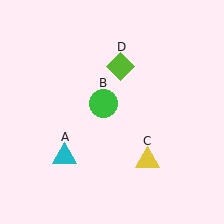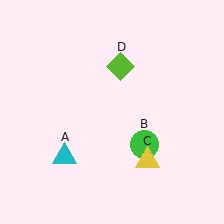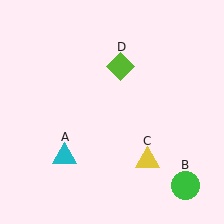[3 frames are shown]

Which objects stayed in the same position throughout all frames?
Cyan triangle (object A) and yellow triangle (object C) and lime diamond (object D) remained stationary.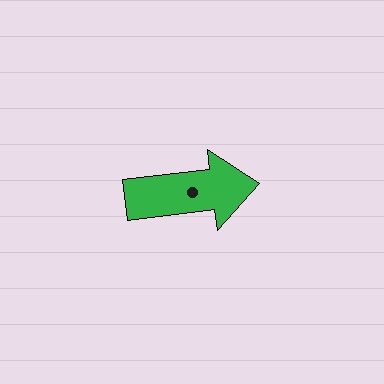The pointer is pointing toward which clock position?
Roughly 3 o'clock.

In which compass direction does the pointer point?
East.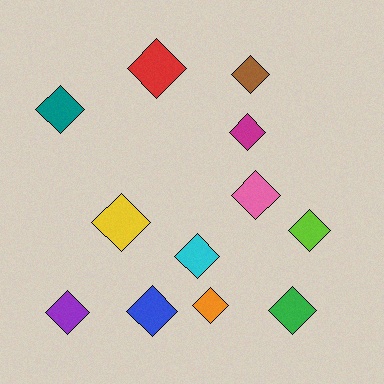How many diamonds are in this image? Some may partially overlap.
There are 12 diamonds.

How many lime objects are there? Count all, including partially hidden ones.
There is 1 lime object.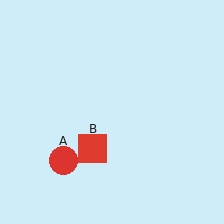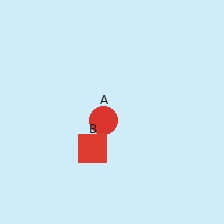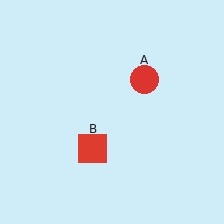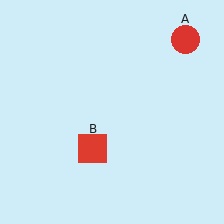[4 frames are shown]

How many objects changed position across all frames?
1 object changed position: red circle (object A).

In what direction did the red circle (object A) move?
The red circle (object A) moved up and to the right.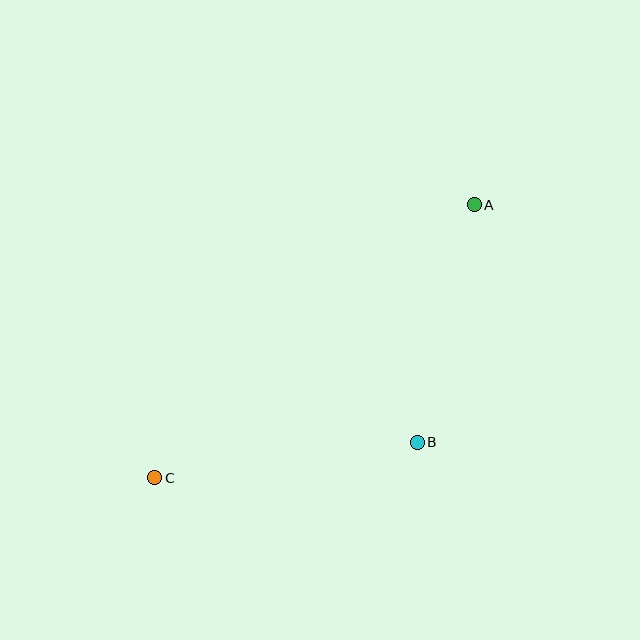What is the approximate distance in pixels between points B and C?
The distance between B and C is approximately 265 pixels.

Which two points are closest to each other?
Points A and B are closest to each other.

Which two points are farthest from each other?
Points A and C are farthest from each other.